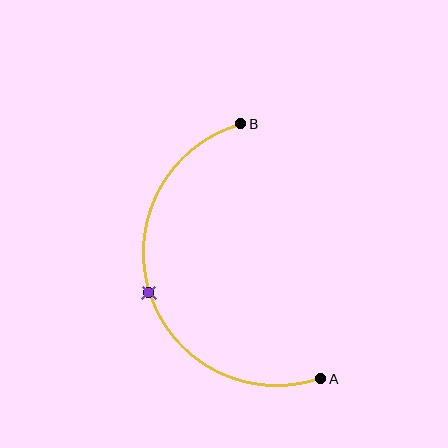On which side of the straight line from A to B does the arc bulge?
The arc bulges to the left of the straight line connecting A and B.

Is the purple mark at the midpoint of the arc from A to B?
Yes. The purple mark lies on the arc at equal arc-length from both A and B — it is the arc midpoint.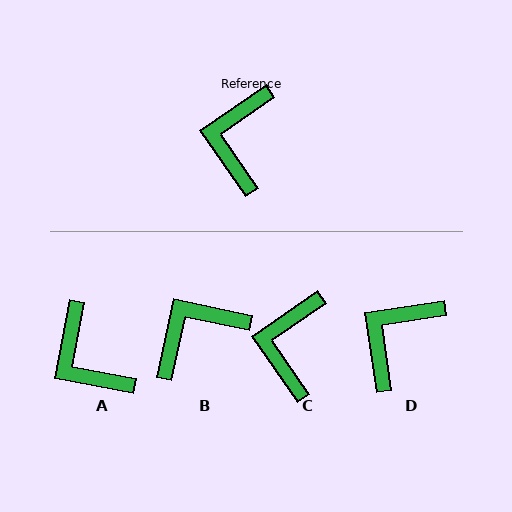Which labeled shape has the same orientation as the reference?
C.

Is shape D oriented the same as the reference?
No, it is off by about 26 degrees.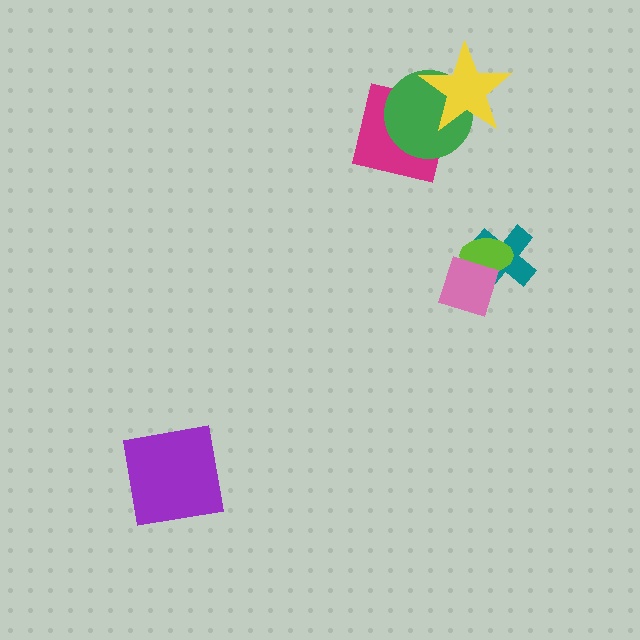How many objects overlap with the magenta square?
2 objects overlap with the magenta square.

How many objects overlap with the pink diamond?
2 objects overlap with the pink diamond.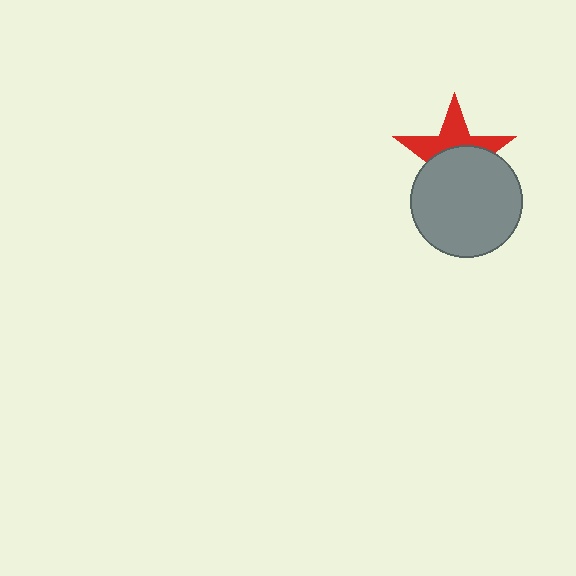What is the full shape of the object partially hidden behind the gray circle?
The partially hidden object is a red star.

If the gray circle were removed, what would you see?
You would see the complete red star.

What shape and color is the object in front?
The object in front is a gray circle.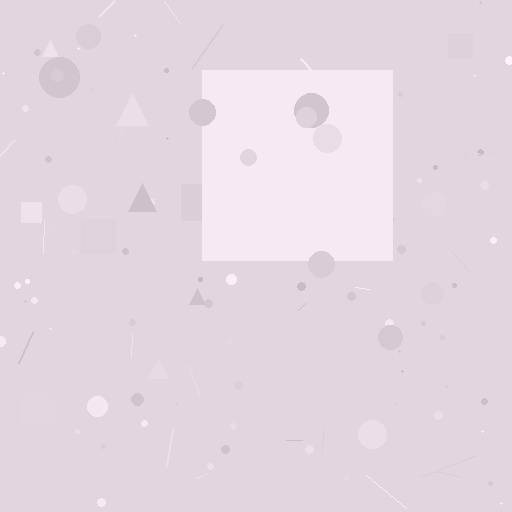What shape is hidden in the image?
A square is hidden in the image.